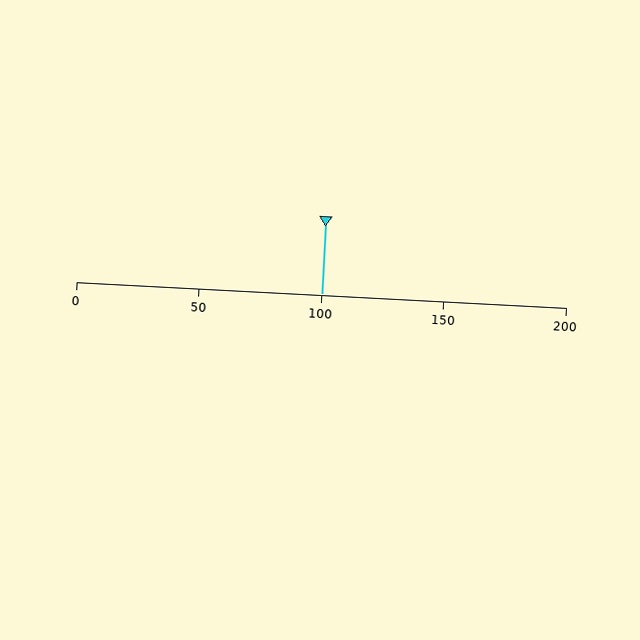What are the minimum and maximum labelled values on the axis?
The axis runs from 0 to 200.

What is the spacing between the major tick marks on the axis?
The major ticks are spaced 50 apart.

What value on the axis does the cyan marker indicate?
The marker indicates approximately 100.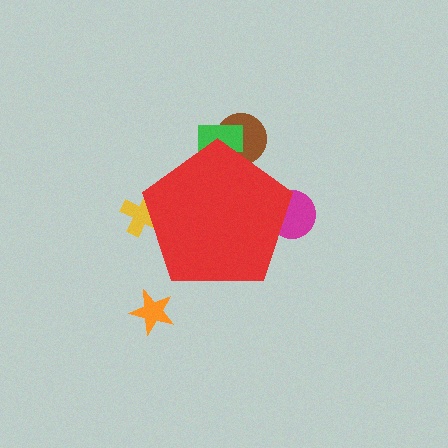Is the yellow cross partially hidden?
Yes, the yellow cross is partially hidden behind the red pentagon.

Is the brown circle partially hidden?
Yes, the brown circle is partially hidden behind the red pentagon.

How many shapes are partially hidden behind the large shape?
4 shapes are partially hidden.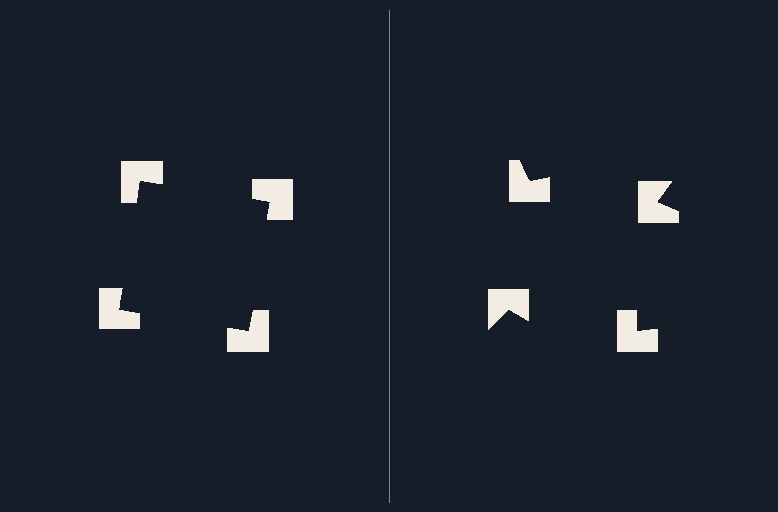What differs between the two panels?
The notched squares are positioned identically on both sides; only the wedge orientations differ. On the left they align to a square; on the right they are misaligned.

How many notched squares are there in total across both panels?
8 — 4 on each side.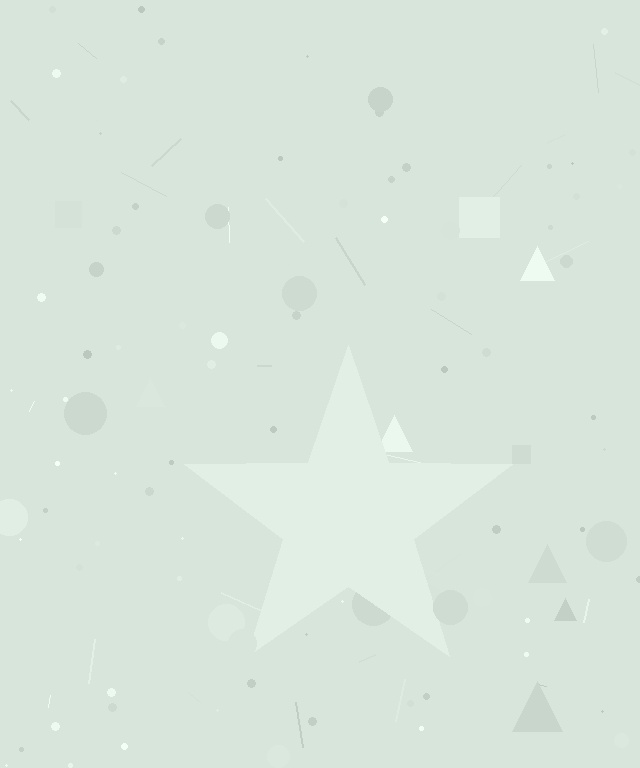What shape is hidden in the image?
A star is hidden in the image.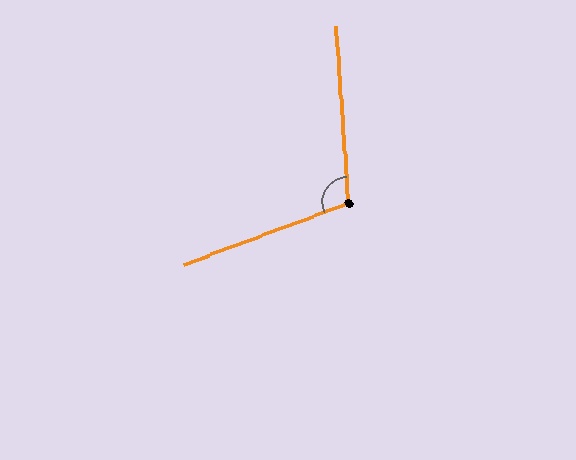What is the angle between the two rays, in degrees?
Approximately 107 degrees.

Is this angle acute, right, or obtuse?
It is obtuse.